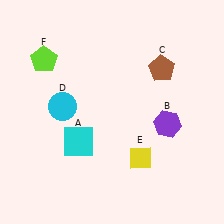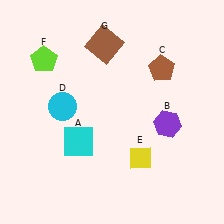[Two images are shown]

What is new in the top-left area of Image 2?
A brown square (G) was added in the top-left area of Image 2.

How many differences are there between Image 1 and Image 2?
There is 1 difference between the two images.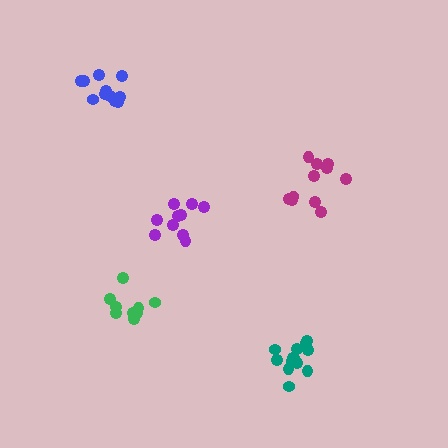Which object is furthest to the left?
The blue cluster is leftmost.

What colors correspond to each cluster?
The clusters are colored: magenta, teal, blue, green, purple.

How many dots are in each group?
Group 1: 11 dots, Group 2: 13 dots, Group 3: 11 dots, Group 4: 9 dots, Group 5: 10 dots (54 total).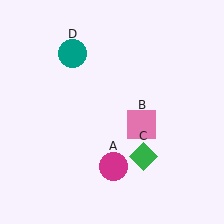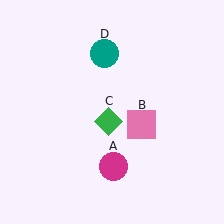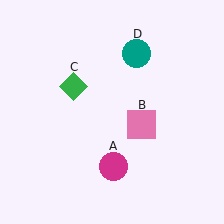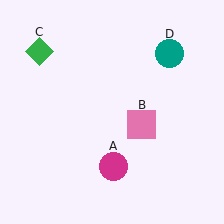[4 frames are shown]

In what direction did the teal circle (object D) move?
The teal circle (object D) moved right.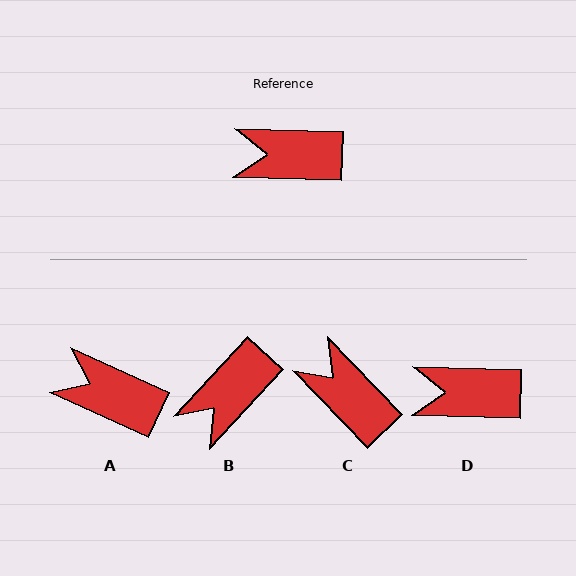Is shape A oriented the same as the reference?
No, it is off by about 23 degrees.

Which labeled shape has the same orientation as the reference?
D.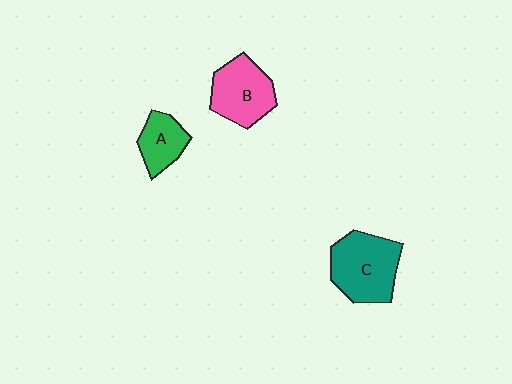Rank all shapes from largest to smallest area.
From largest to smallest: C (teal), B (pink), A (green).